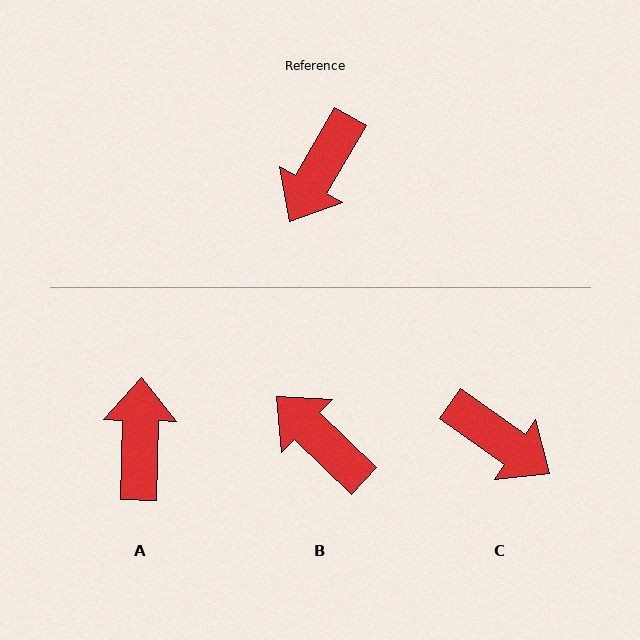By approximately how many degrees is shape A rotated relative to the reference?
Approximately 151 degrees clockwise.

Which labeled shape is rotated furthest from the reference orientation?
A, about 151 degrees away.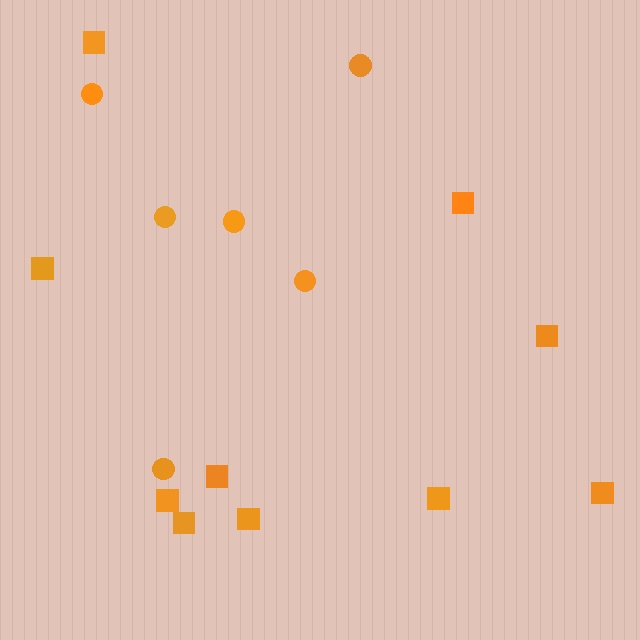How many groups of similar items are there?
There are 2 groups: one group of squares (10) and one group of circles (6).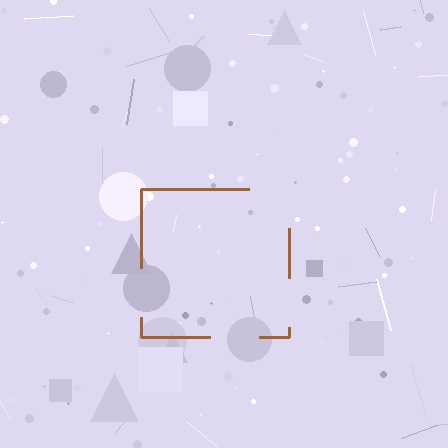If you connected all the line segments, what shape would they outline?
They would outline a square.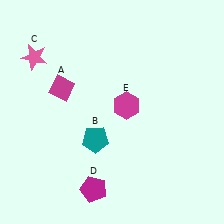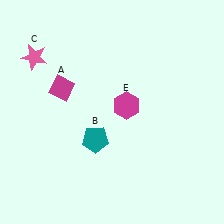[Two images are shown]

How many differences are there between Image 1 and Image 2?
There is 1 difference between the two images.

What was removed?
The magenta pentagon (D) was removed in Image 2.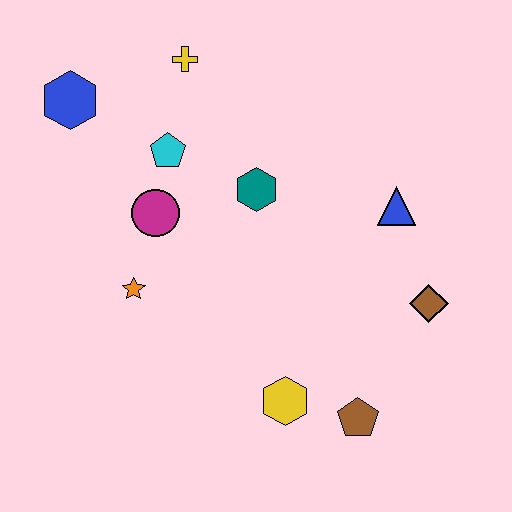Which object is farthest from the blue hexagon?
The brown pentagon is farthest from the blue hexagon.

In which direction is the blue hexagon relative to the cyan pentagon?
The blue hexagon is to the left of the cyan pentagon.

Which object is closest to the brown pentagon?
The yellow hexagon is closest to the brown pentagon.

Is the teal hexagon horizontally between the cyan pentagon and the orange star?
No